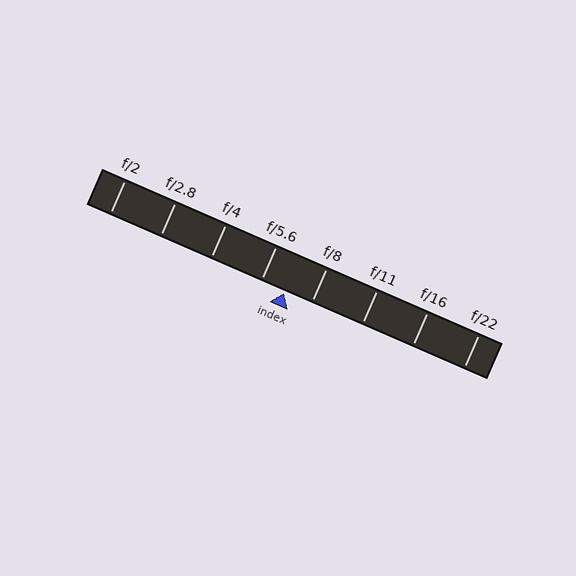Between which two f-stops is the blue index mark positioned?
The index mark is between f/5.6 and f/8.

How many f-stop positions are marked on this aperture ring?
There are 8 f-stop positions marked.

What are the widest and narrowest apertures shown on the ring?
The widest aperture shown is f/2 and the narrowest is f/22.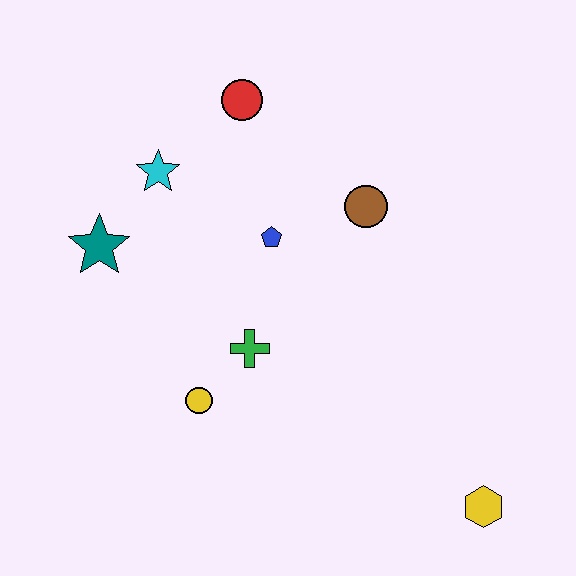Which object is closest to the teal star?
The cyan star is closest to the teal star.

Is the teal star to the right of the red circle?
No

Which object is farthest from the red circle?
The yellow hexagon is farthest from the red circle.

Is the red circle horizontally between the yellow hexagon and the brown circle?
No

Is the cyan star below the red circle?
Yes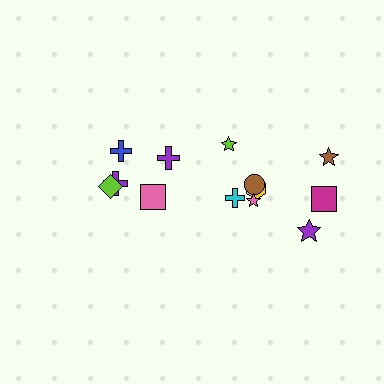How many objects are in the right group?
There are 8 objects.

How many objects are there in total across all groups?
There are 13 objects.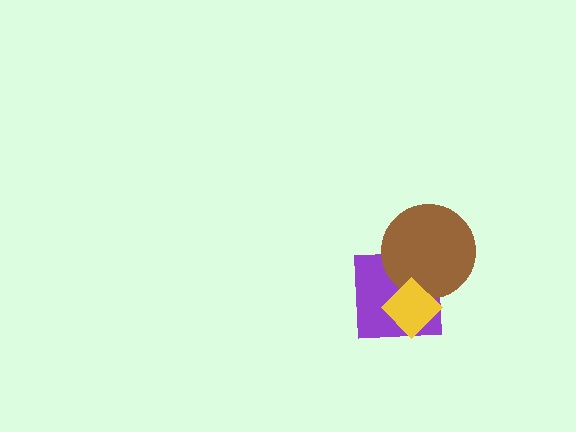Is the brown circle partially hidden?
Yes, it is partially covered by another shape.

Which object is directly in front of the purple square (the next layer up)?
The brown circle is directly in front of the purple square.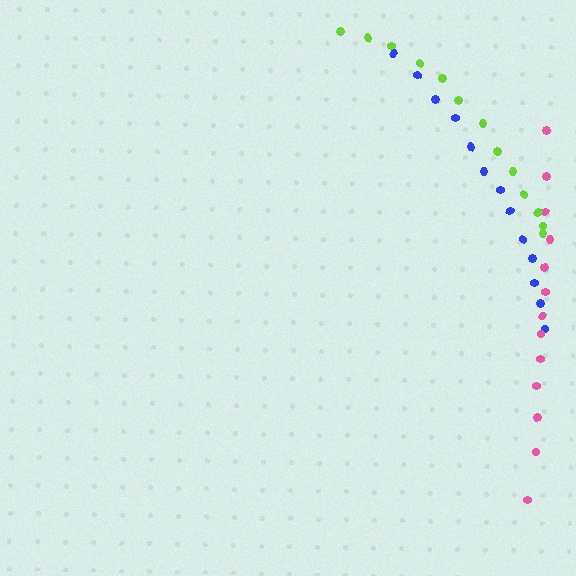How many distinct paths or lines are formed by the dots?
There are 3 distinct paths.